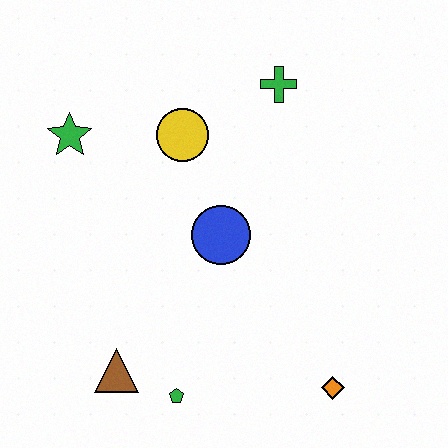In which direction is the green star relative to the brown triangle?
The green star is above the brown triangle.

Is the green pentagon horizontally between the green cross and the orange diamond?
No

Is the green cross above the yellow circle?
Yes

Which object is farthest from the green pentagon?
The green cross is farthest from the green pentagon.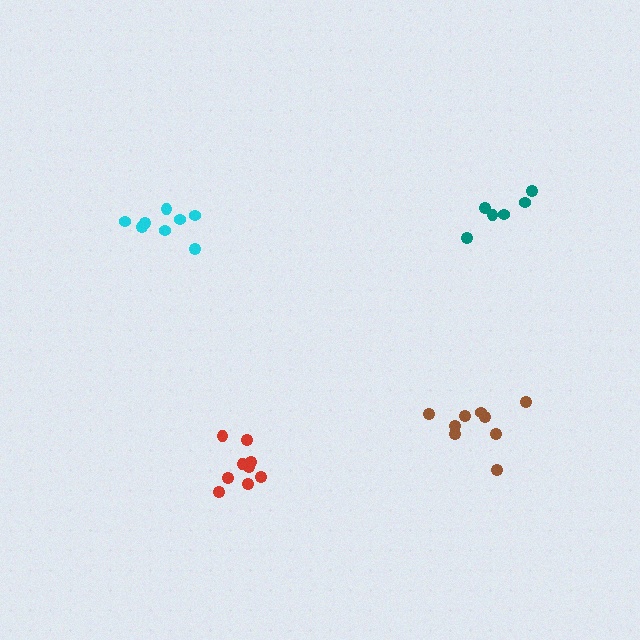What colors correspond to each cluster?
The clusters are colored: red, brown, cyan, teal.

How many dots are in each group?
Group 1: 9 dots, Group 2: 9 dots, Group 3: 8 dots, Group 4: 6 dots (32 total).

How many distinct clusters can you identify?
There are 4 distinct clusters.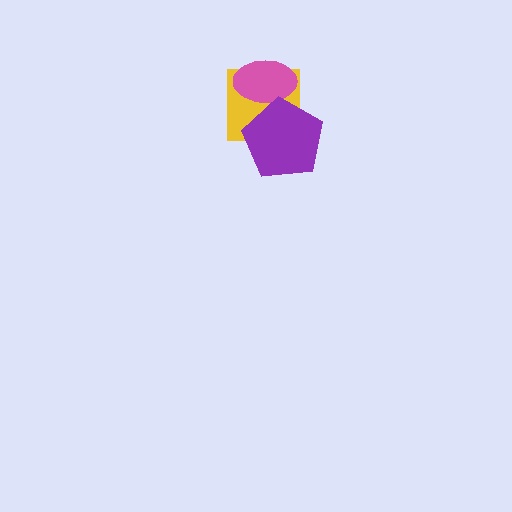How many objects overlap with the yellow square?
2 objects overlap with the yellow square.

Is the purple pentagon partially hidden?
No, no other shape covers it.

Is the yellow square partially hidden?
Yes, it is partially covered by another shape.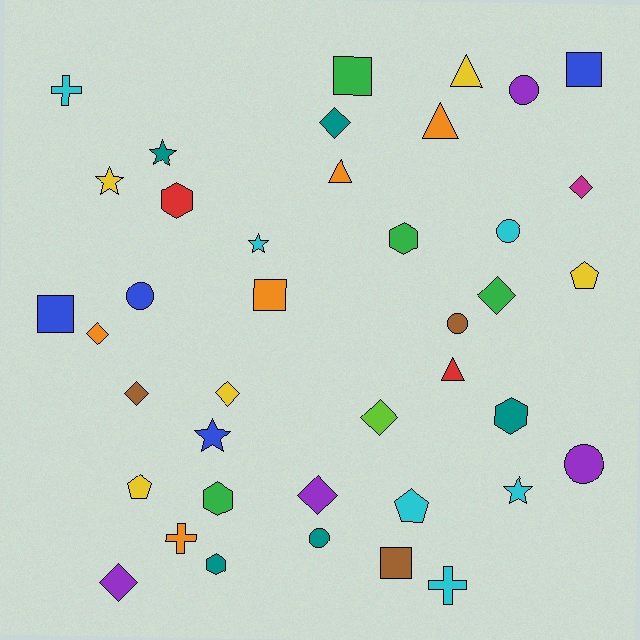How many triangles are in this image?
There are 4 triangles.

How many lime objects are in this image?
There is 1 lime object.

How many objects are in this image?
There are 40 objects.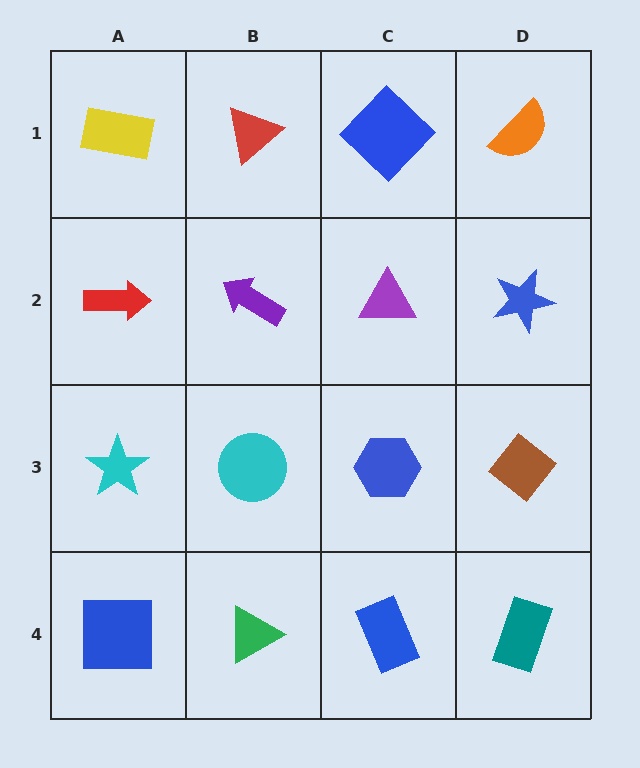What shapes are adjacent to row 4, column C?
A blue hexagon (row 3, column C), a green triangle (row 4, column B), a teal rectangle (row 4, column D).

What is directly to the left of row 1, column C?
A red triangle.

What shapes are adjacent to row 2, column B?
A red triangle (row 1, column B), a cyan circle (row 3, column B), a red arrow (row 2, column A), a purple triangle (row 2, column C).